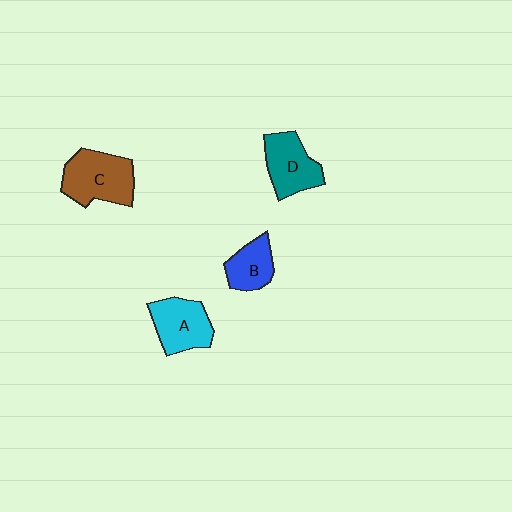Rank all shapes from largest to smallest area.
From largest to smallest: C (brown), A (cyan), D (teal), B (blue).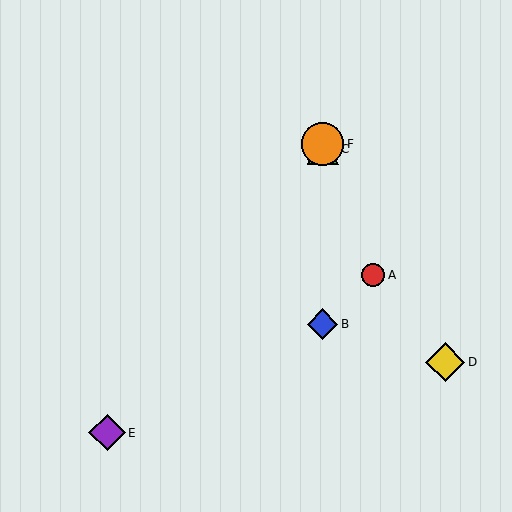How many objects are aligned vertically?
3 objects (B, C, F) are aligned vertically.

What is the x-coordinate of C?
Object C is at x≈323.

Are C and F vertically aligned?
Yes, both are at x≈323.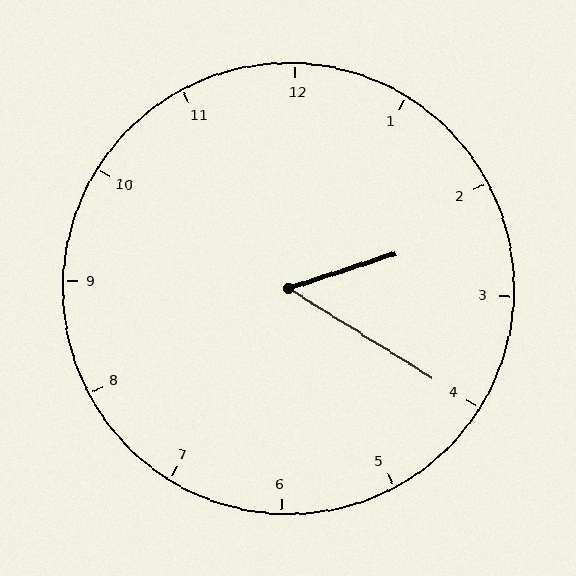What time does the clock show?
2:20.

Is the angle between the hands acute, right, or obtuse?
It is acute.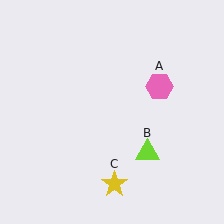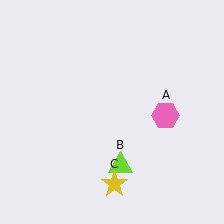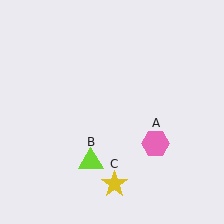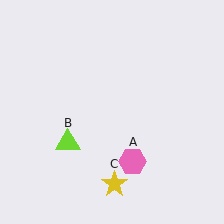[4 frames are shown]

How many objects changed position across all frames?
2 objects changed position: pink hexagon (object A), lime triangle (object B).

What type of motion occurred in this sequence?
The pink hexagon (object A), lime triangle (object B) rotated clockwise around the center of the scene.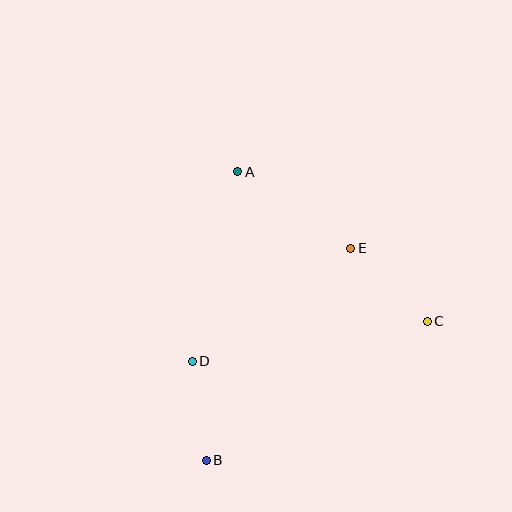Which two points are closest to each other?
Points B and D are closest to each other.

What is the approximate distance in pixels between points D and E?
The distance between D and E is approximately 195 pixels.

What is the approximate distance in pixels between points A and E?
The distance between A and E is approximately 136 pixels.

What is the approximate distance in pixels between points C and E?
The distance between C and E is approximately 106 pixels.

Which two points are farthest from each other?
Points A and B are farthest from each other.